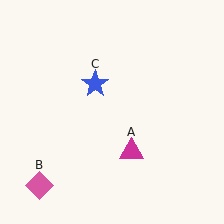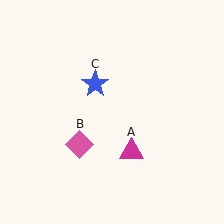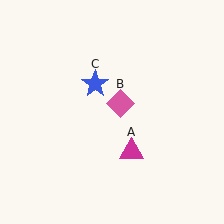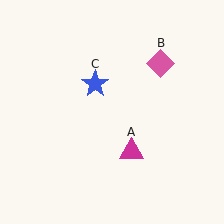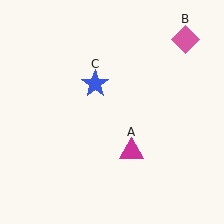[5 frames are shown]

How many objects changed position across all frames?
1 object changed position: pink diamond (object B).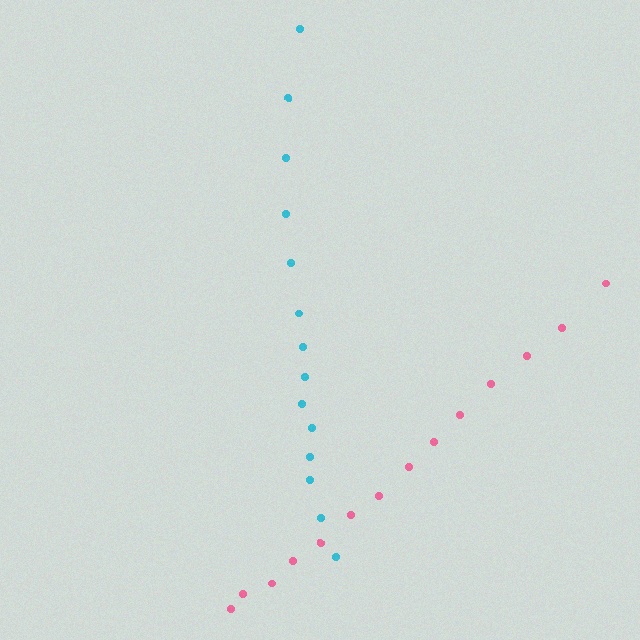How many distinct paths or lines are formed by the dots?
There are 2 distinct paths.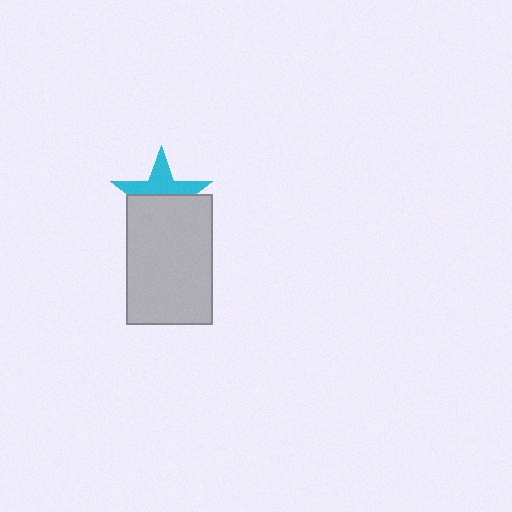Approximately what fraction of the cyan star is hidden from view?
Roughly 55% of the cyan star is hidden behind the light gray rectangle.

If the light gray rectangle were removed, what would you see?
You would see the complete cyan star.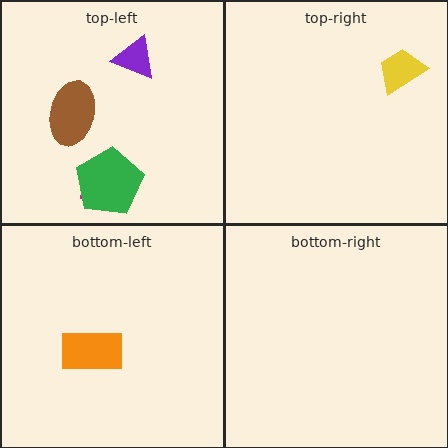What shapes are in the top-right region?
The yellow trapezoid.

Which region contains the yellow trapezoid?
The top-right region.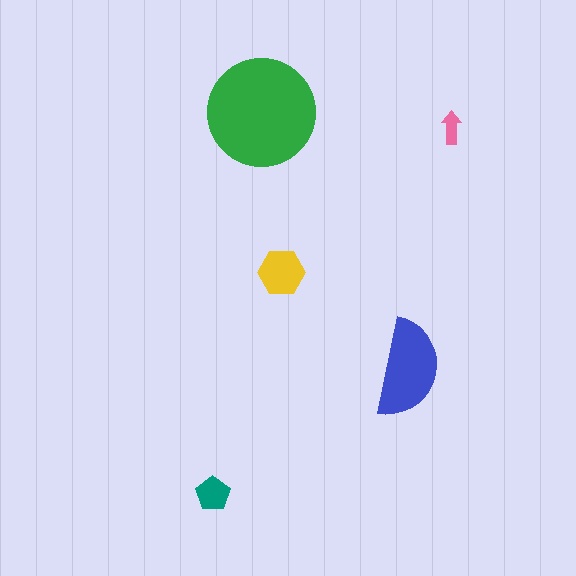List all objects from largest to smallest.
The green circle, the blue semicircle, the yellow hexagon, the teal pentagon, the pink arrow.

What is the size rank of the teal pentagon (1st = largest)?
4th.